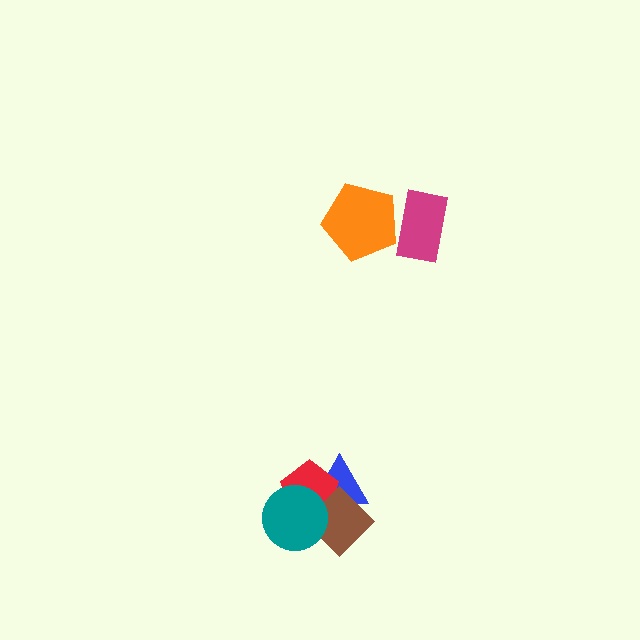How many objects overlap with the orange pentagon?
1 object overlaps with the orange pentagon.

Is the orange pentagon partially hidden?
No, no other shape covers it.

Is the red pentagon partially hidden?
Yes, it is partially covered by another shape.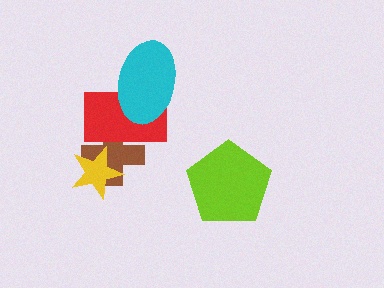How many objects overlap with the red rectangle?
2 objects overlap with the red rectangle.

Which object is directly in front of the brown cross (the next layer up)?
The red rectangle is directly in front of the brown cross.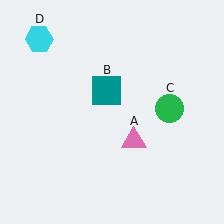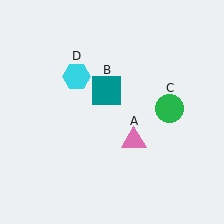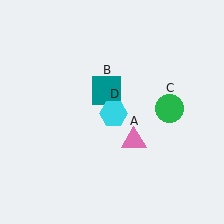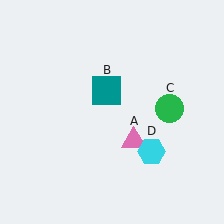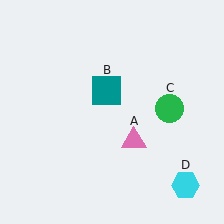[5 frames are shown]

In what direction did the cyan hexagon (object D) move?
The cyan hexagon (object D) moved down and to the right.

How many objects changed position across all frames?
1 object changed position: cyan hexagon (object D).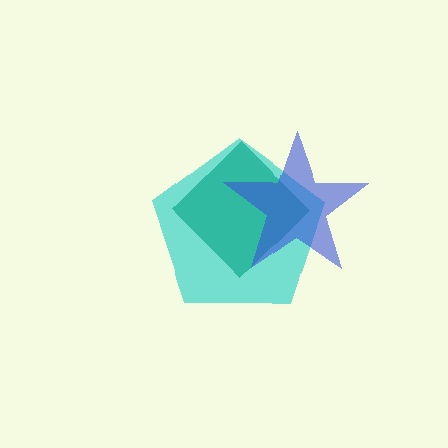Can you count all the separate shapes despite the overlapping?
Yes, there are 3 separate shapes.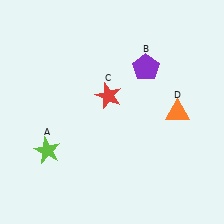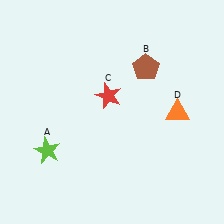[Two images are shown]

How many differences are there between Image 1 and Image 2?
There is 1 difference between the two images.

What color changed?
The pentagon (B) changed from purple in Image 1 to brown in Image 2.